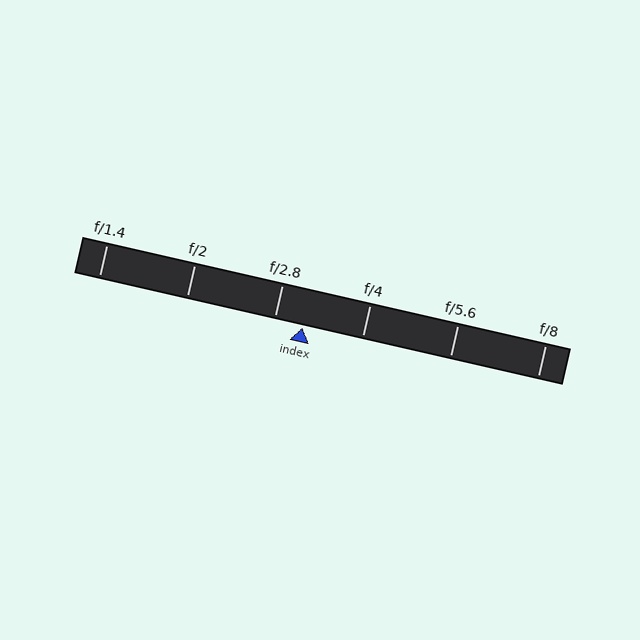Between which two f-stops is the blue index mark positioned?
The index mark is between f/2.8 and f/4.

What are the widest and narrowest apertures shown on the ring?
The widest aperture shown is f/1.4 and the narrowest is f/8.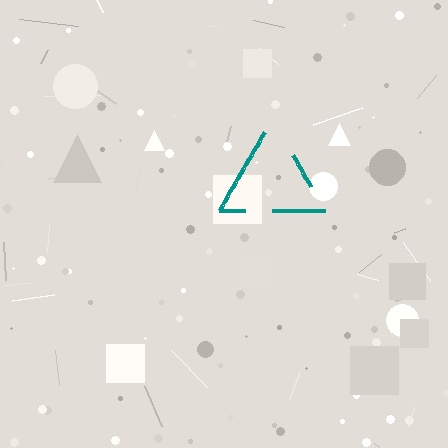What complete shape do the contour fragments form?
The contour fragments form a triangle.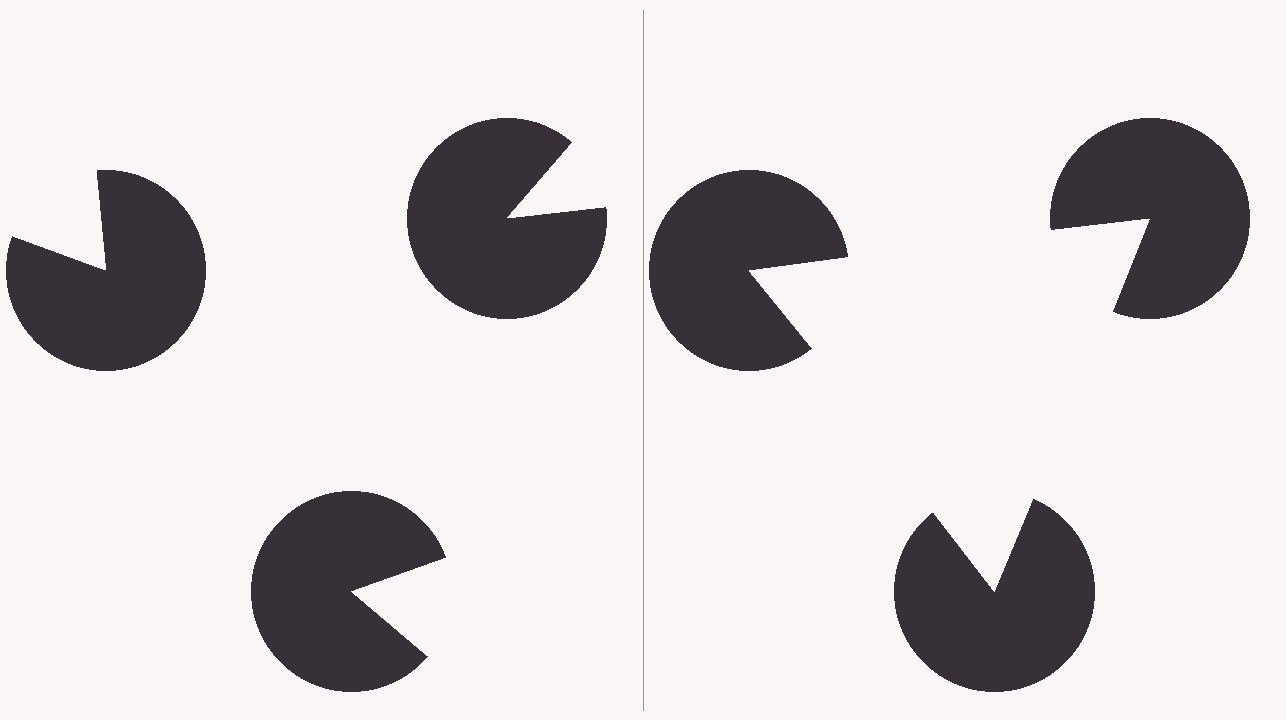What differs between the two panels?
The pac-man discs are positioned identically on both sides; only the wedge orientations differ. On the right they align to a triangle; on the left they are misaligned.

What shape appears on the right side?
An illusory triangle.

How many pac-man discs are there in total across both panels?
6 — 3 on each side.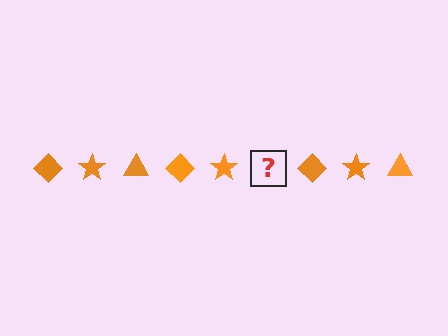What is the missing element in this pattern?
The missing element is an orange triangle.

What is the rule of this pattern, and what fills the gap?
The rule is that the pattern cycles through diamond, star, triangle shapes in orange. The gap should be filled with an orange triangle.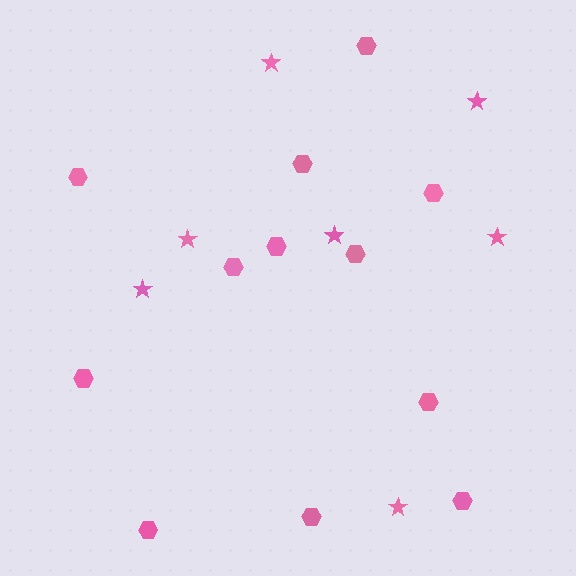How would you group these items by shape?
There are 2 groups: one group of stars (7) and one group of hexagons (12).